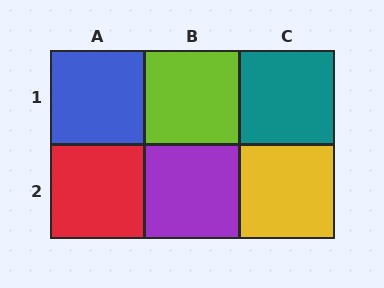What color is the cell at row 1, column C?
Teal.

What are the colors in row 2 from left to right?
Red, purple, yellow.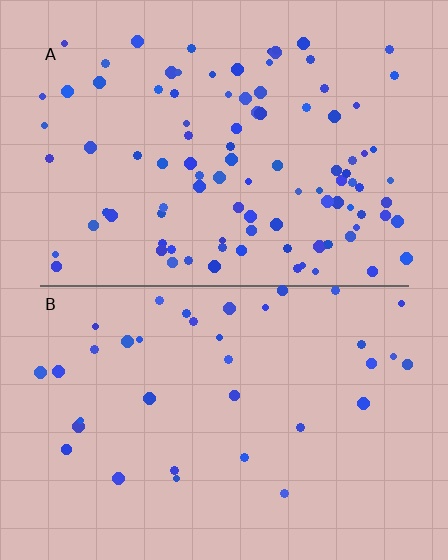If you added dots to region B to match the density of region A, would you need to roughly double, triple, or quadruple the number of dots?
Approximately triple.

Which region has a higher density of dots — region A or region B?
A (the top).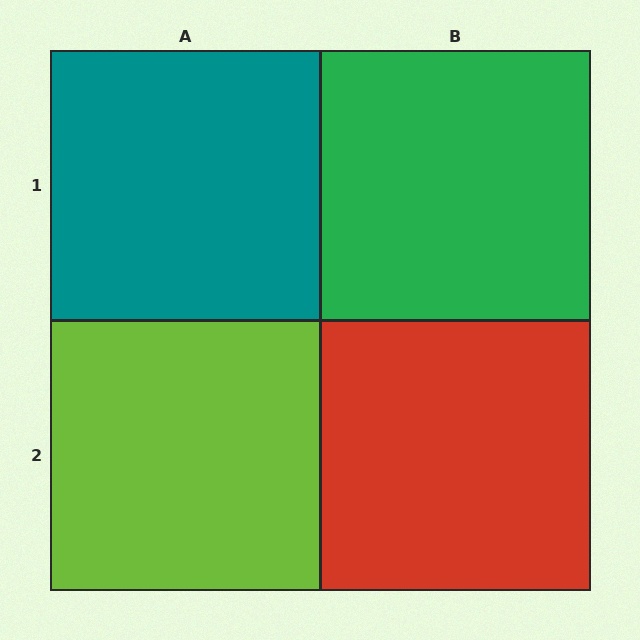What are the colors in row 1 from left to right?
Teal, green.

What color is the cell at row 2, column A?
Lime.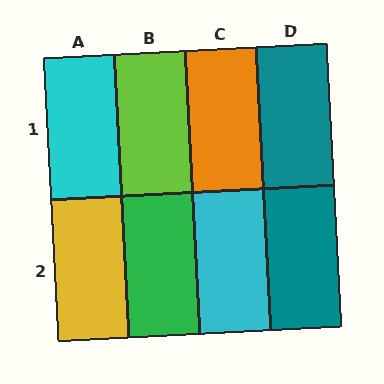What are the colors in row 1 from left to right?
Cyan, lime, orange, teal.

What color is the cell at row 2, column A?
Yellow.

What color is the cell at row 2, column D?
Teal.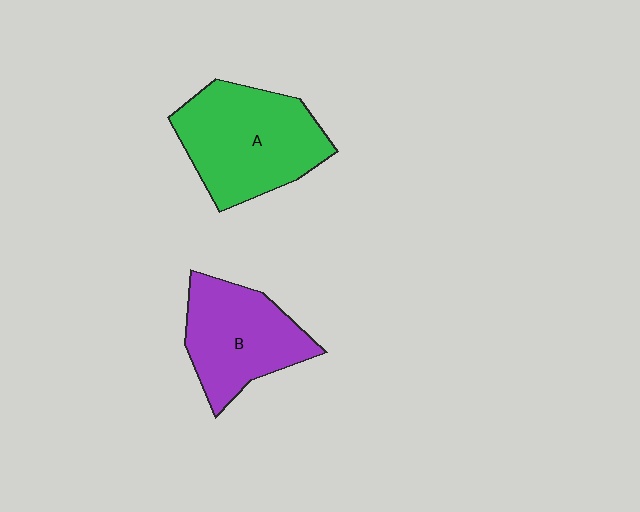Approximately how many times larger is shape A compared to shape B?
Approximately 1.2 times.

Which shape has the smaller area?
Shape B (purple).